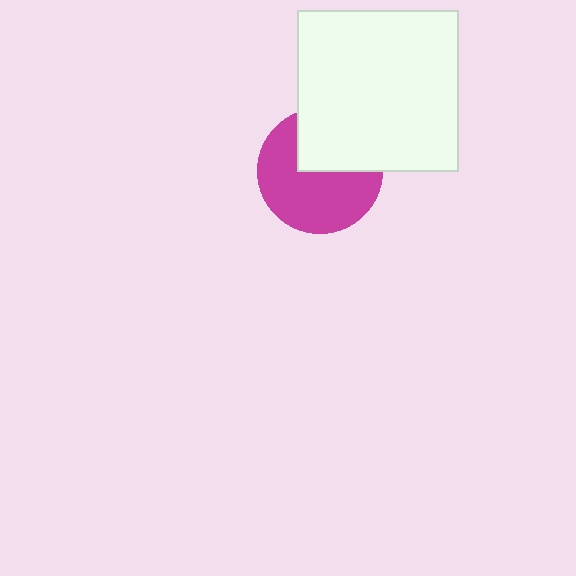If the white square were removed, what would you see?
You would see the complete magenta circle.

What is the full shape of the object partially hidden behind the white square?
The partially hidden object is a magenta circle.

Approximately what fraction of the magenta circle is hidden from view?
Roughly 37% of the magenta circle is hidden behind the white square.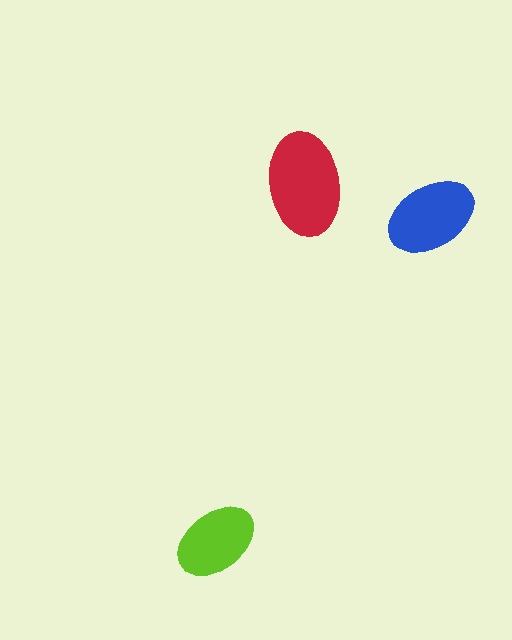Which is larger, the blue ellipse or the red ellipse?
The red one.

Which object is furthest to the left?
The lime ellipse is leftmost.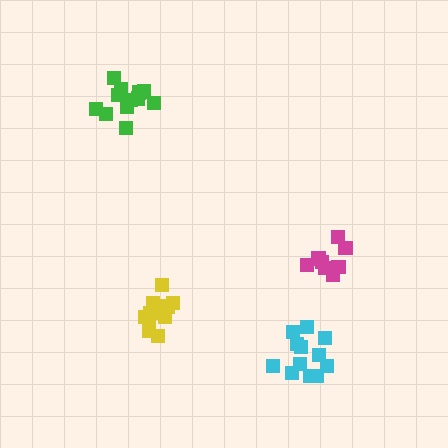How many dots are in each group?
Group 1: 12 dots, Group 2: 12 dots, Group 3: 11 dots, Group 4: 9 dots (44 total).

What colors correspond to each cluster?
The clusters are colored: cyan, green, yellow, magenta.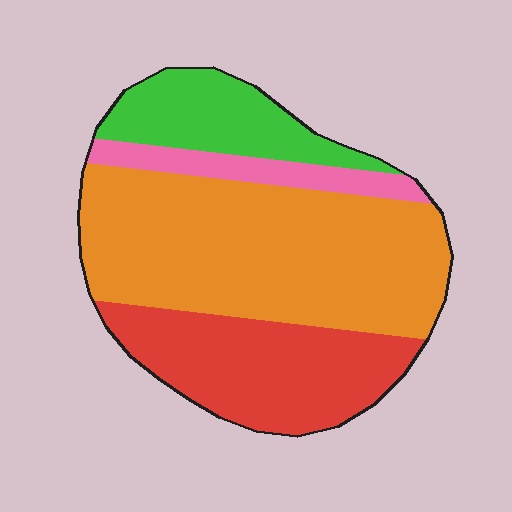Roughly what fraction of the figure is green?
Green takes up less than a quarter of the figure.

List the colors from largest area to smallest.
From largest to smallest: orange, red, green, pink.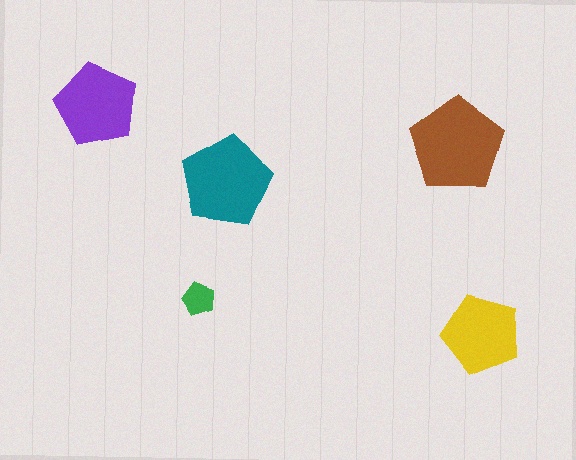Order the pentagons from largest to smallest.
the brown one, the teal one, the purple one, the yellow one, the green one.